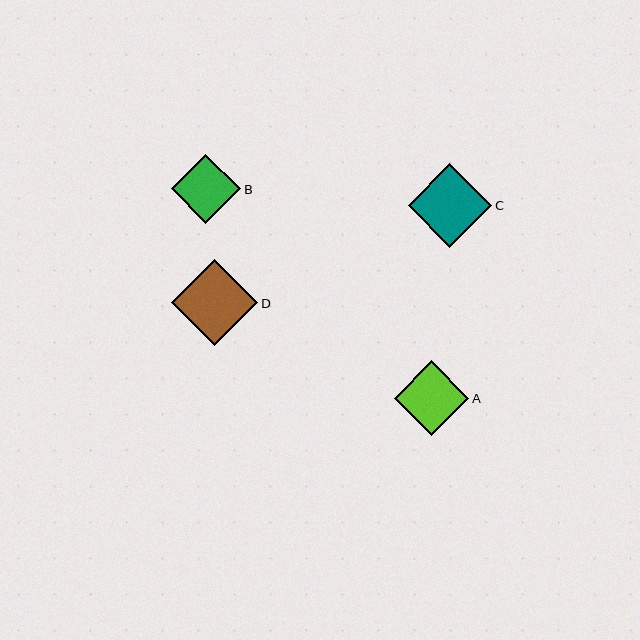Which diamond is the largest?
Diamond D is the largest with a size of approximately 86 pixels.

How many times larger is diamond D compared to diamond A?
Diamond D is approximately 1.2 times the size of diamond A.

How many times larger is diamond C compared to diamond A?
Diamond C is approximately 1.1 times the size of diamond A.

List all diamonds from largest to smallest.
From largest to smallest: D, C, A, B.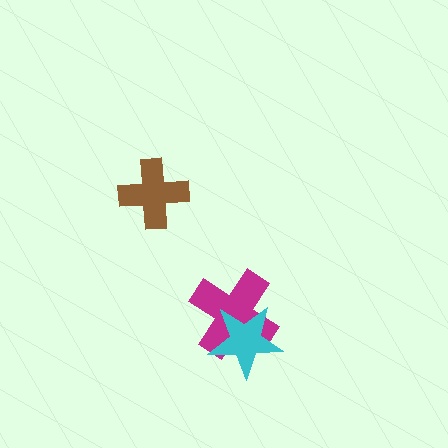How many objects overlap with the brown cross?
0 objects overlap with the brown cross.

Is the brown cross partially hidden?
No, no other shape covers it.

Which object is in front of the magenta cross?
The cyan star is in front of the magenta cross.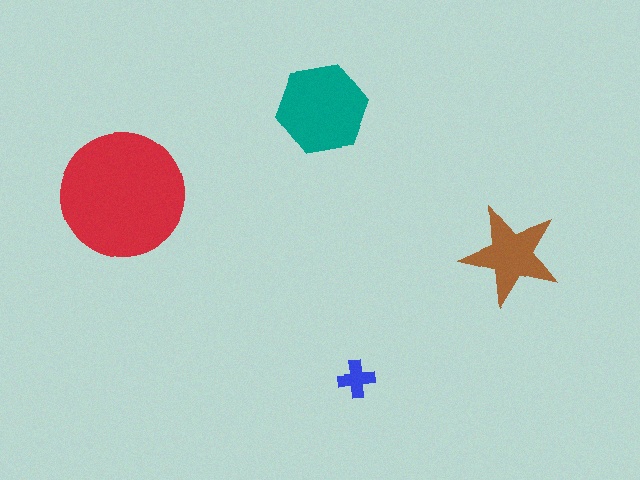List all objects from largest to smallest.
The red circle, the teal hexagon, the brown star, the blue cross.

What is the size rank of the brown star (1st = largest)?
3rd.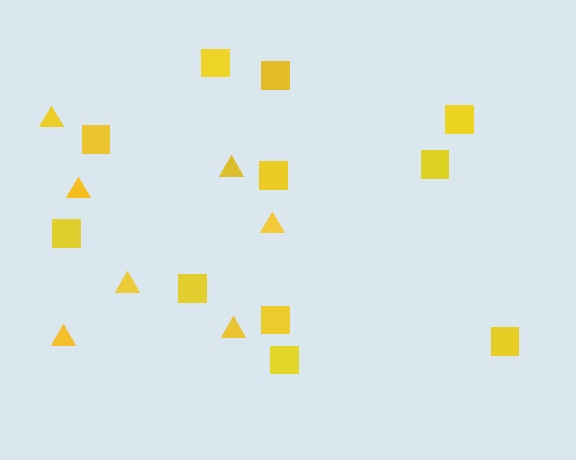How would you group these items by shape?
There are 2 groups: one group of triangles (7) and one group of squares (11).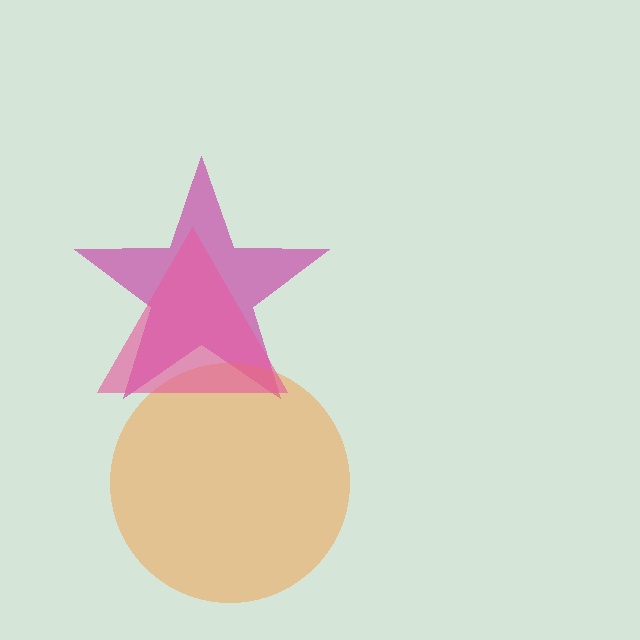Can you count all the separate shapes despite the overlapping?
Yes, there are 3 separate shapes.